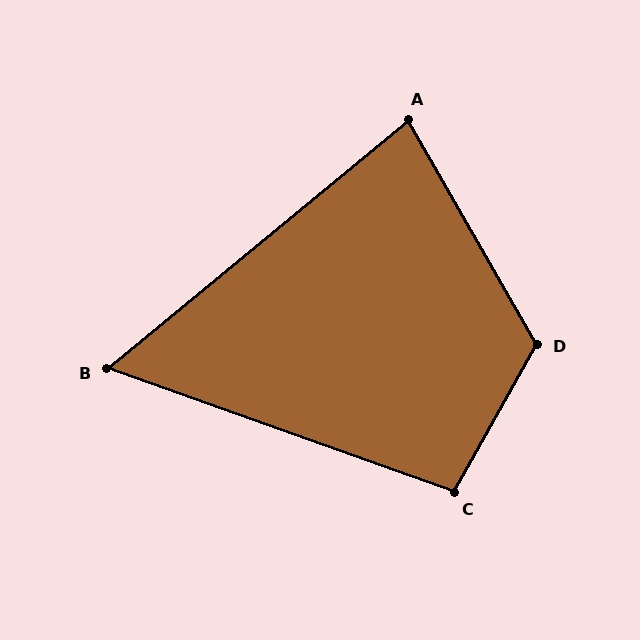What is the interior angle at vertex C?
Approximately 100 degrees (obtuse).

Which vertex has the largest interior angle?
D, at approximately 121 degrees.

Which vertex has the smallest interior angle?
B, at approximately 59 degrees.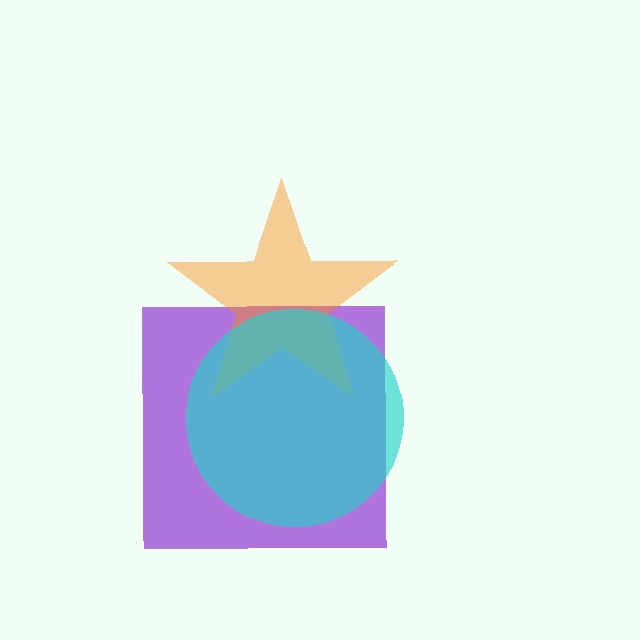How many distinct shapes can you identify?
There are 3 distinct shapes: a purple square, an orange star, a cyan circle.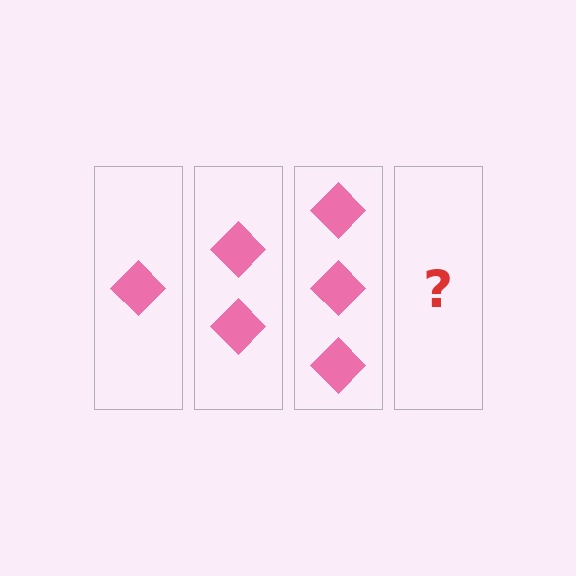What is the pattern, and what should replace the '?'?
The pattern is that each step adds one more diamond. The '?' should be 4 diamonds.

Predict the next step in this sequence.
The next step is 4 diamonds.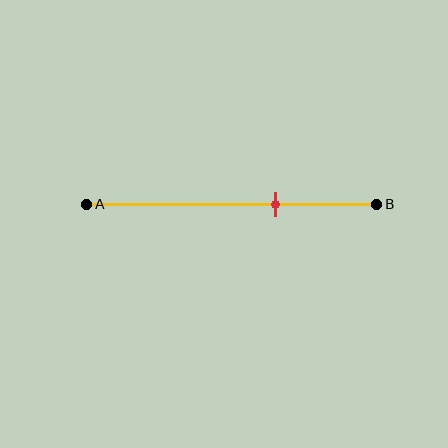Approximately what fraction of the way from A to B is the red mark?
The red mark is approximately 65% of the way from A to B.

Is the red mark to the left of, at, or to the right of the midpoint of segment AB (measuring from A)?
The red mark is to the right of the midpoint of segment AB.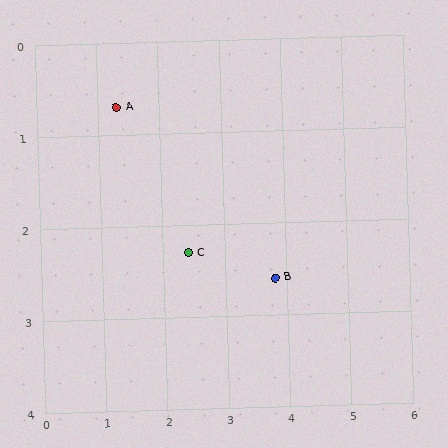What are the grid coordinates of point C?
Point C is at approximately (2.4, 2.3).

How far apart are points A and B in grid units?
Points A and B are about 3.1 grid units apart.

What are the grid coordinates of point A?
Point A is at approximately (1.3, 0.7).